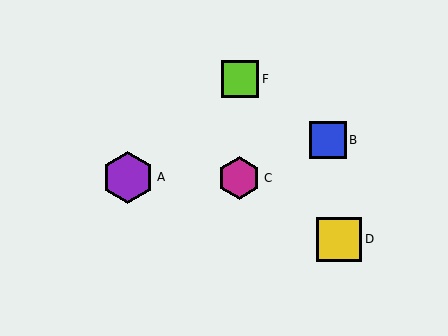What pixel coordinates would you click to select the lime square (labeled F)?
Click at (240, 79) to select the lime square F.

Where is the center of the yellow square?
The center of the yellow square is at (339, 239).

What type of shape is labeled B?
Shape B is a blue square.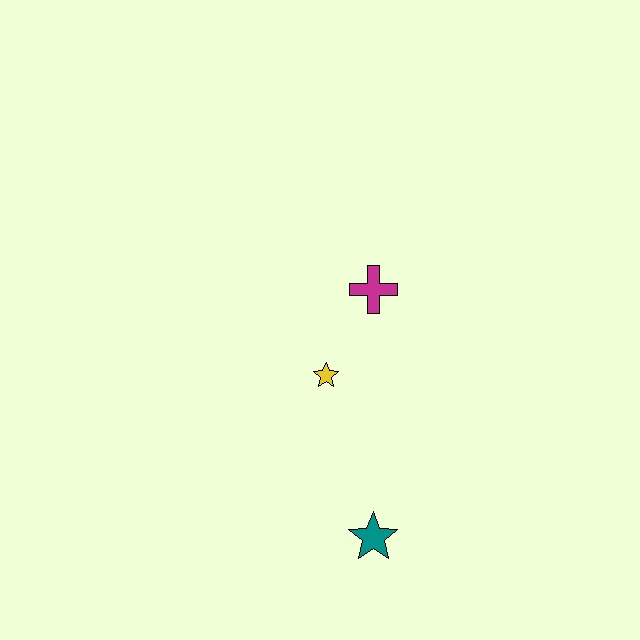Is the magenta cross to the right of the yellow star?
Yes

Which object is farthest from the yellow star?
The teal star is farthest from the yellow star.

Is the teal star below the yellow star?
Yes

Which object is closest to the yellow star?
The magenta cross is closest to the yellow star.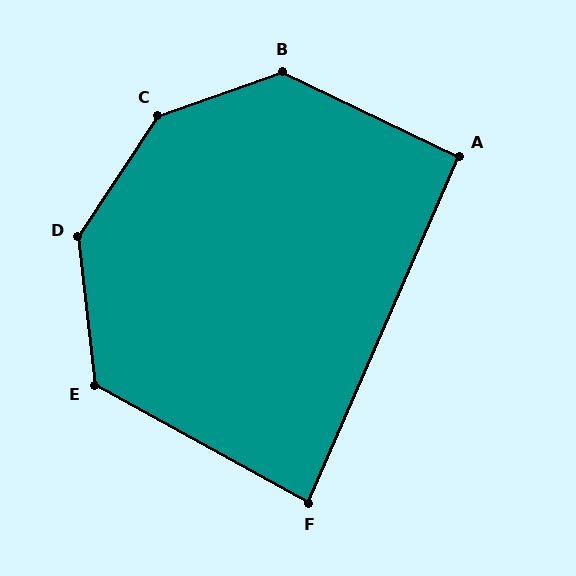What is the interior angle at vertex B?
Approximately 135 degrees (obtuse).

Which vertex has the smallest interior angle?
F, at approximately 85 degrees.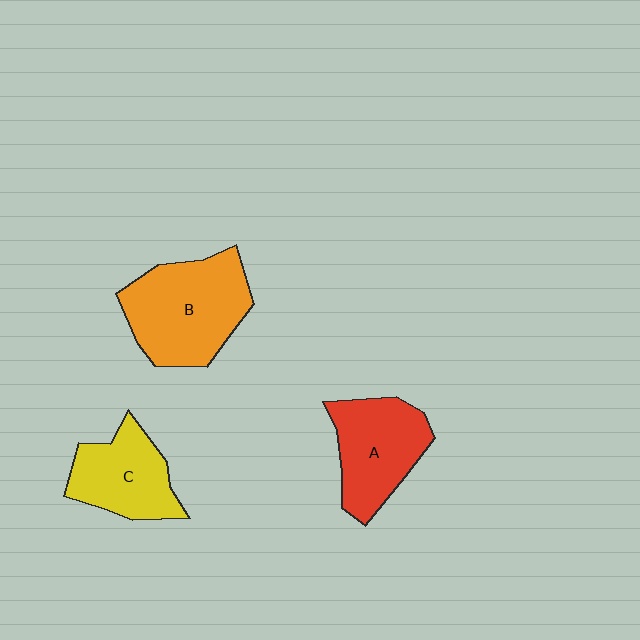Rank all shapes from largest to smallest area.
From largest to smallest: B (orange), A (red), C (yellow).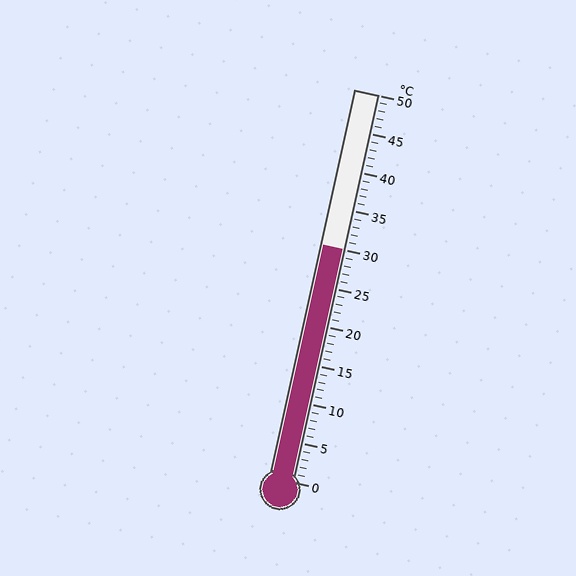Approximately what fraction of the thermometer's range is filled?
The thermometer is filled to approximately 60% of its range.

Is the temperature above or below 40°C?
The temperature is below 40°C.